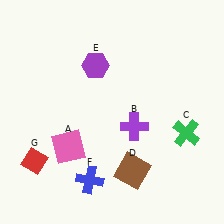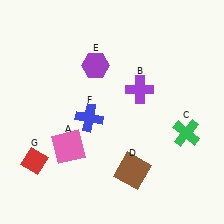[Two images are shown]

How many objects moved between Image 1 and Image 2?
2 objects moved between the two images.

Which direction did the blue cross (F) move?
The blue cross (F) moved up.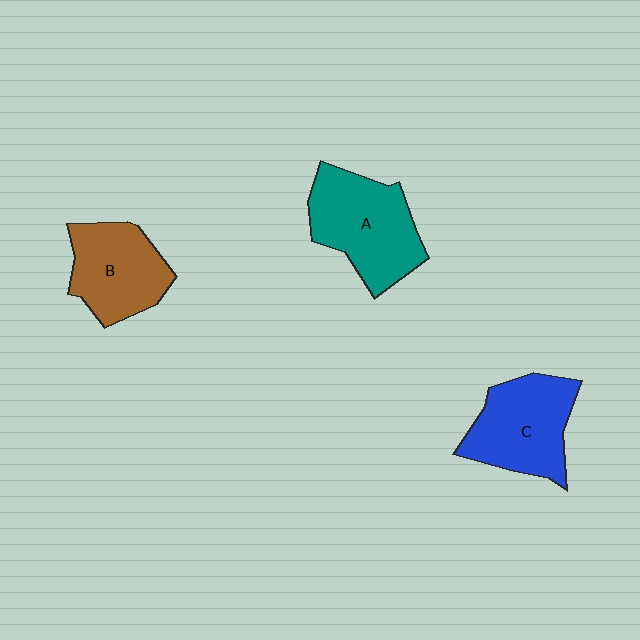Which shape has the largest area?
Shape A (teal).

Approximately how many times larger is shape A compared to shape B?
Approximately 1.2 times.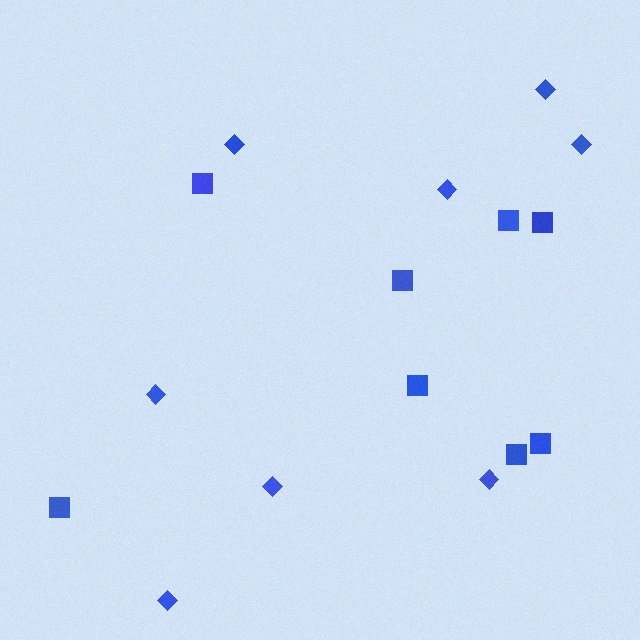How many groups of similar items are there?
There are 2 groups: one group of squares (8) and one group of diamonds (8).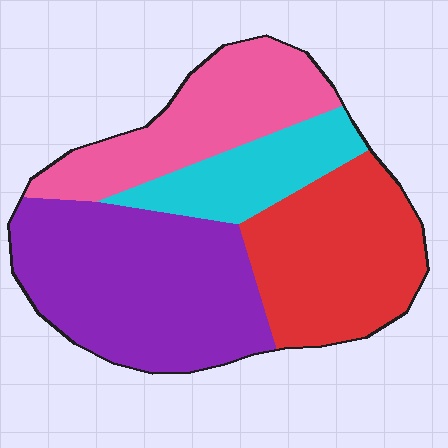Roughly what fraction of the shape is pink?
Pink takes up less than a quarter of the shape.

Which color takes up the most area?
Purple, at roughly 35%.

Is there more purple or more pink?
Purple.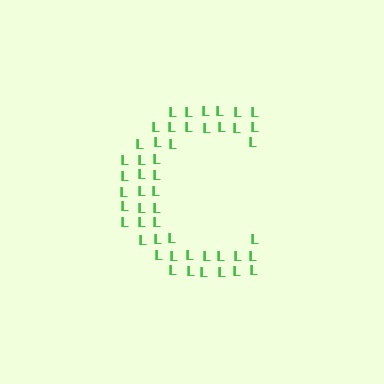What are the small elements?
The small elements are letter L's.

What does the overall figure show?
The overall figure shows the letter C.